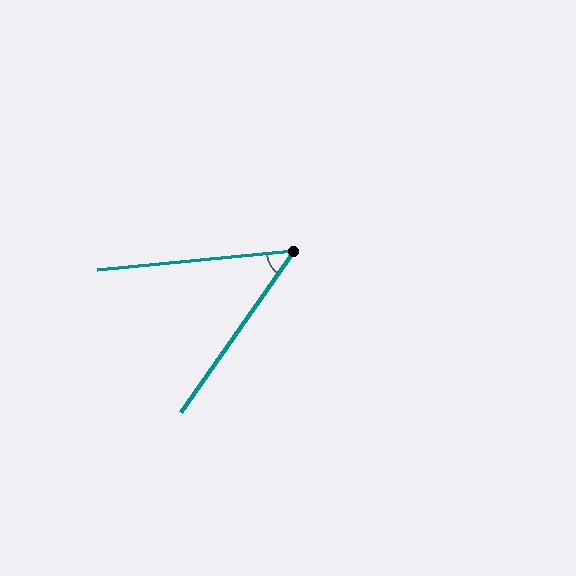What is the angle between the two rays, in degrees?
Approximately 49 degrees.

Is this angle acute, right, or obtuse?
It is acute.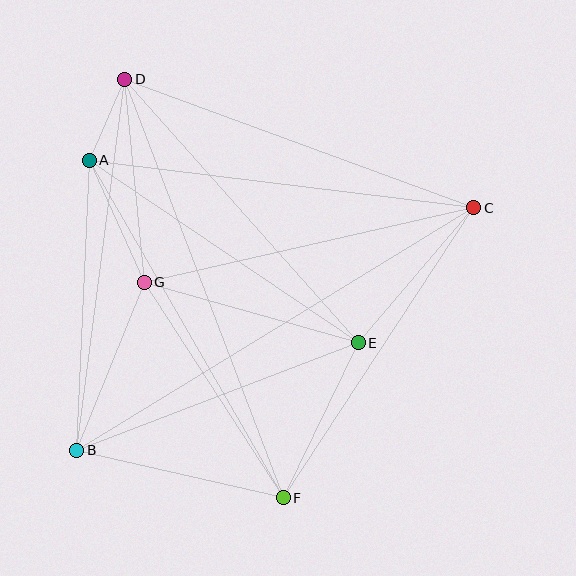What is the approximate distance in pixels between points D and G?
The distance between D and G is approximately 204 pixels.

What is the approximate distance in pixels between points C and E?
The distance between C and E is approximately 178 pixels.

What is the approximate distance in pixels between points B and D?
The distance between B and D is approximately 374 pixels.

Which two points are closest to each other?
Points A and D are closest to each other.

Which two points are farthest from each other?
Points B and C are farthest from each other.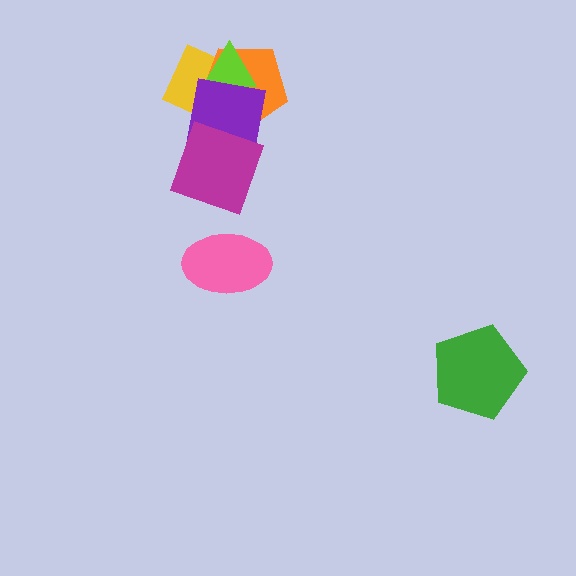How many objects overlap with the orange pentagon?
3 objects overlap with the orange pentagon.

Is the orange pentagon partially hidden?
Yes, it is partially covered by another shape.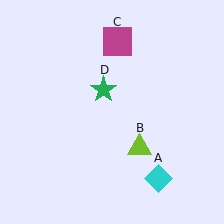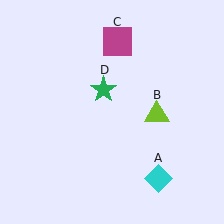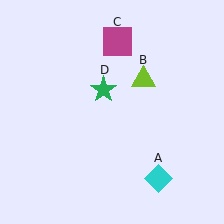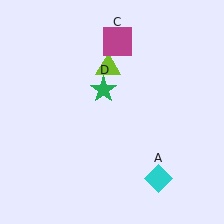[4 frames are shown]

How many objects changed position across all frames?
1 object changed position: lime triangle (object B).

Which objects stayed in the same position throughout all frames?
Cyan diamond (object A) and magenta square (object C) and green star (object D) remained stationary.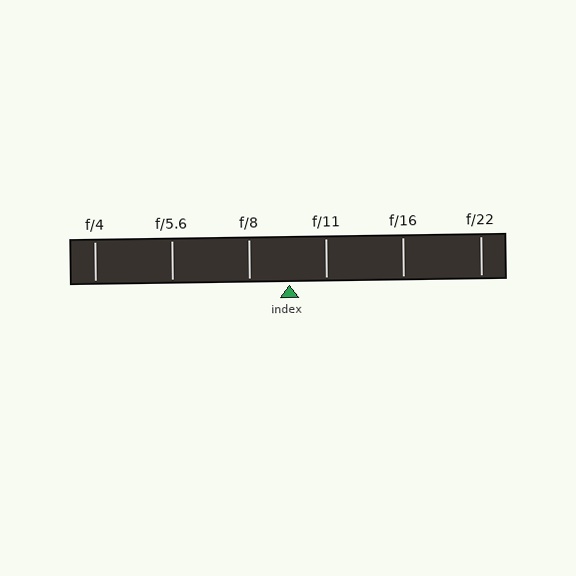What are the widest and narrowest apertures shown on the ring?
The widest aperture shown is f/4 and the narrowest is f/22.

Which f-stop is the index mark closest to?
The index mark is closest to f/11.